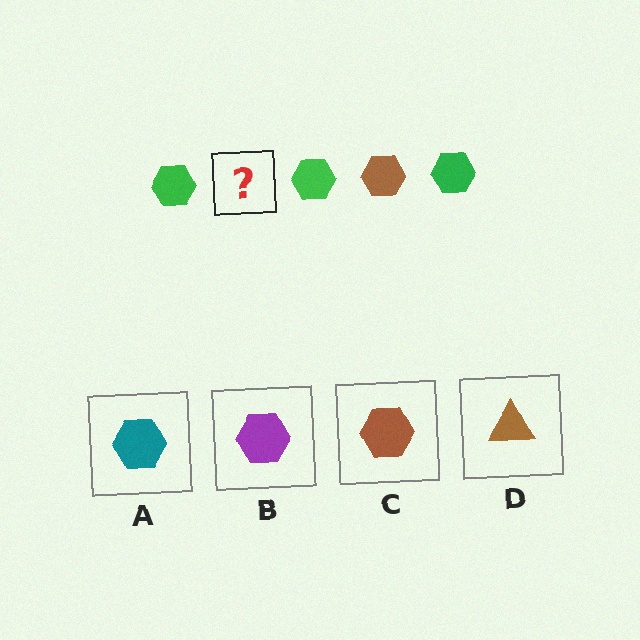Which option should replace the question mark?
Option C.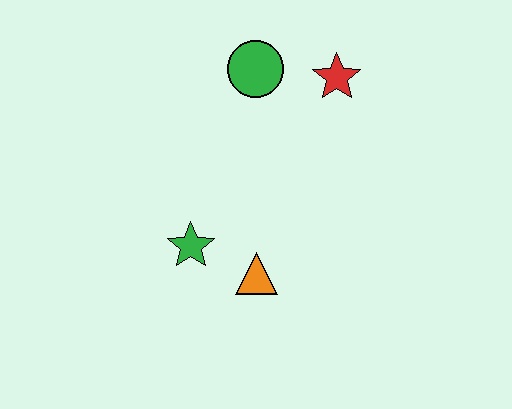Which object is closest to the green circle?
The red star is closest to the green circle.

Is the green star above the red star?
No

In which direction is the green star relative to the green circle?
The green star is below the green circle.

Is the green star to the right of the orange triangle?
No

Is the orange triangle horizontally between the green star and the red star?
Yes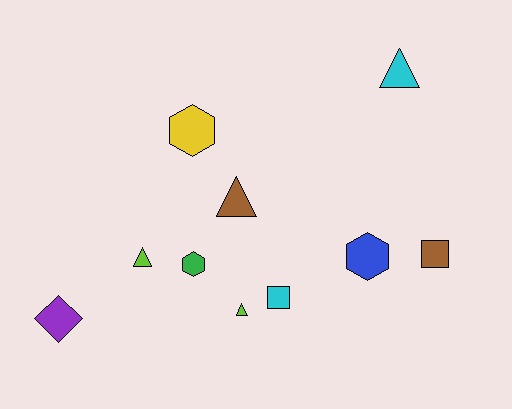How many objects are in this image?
There are 10 objects.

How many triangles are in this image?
There are 4 triangles.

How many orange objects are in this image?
There are no orange objects.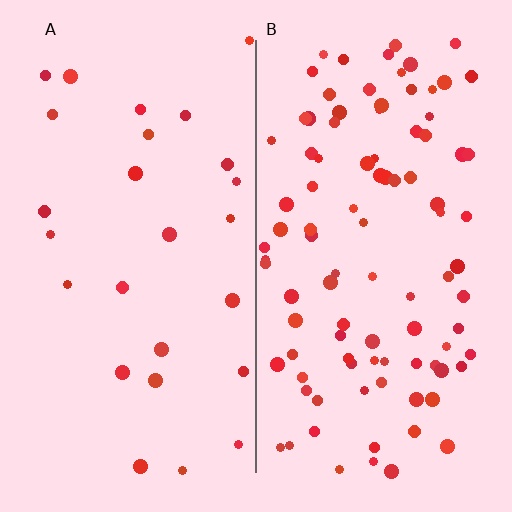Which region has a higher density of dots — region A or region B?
B (the right).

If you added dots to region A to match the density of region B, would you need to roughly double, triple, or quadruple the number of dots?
Approximately quadruple.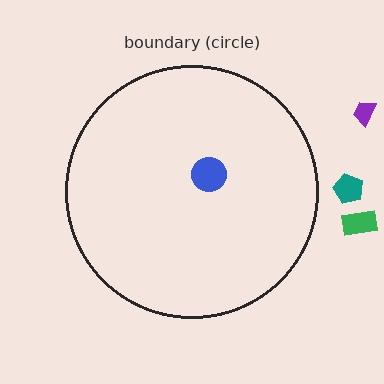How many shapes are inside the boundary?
1 inside, 3 outside.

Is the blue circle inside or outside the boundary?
Inside.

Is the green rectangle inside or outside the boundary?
Outside.